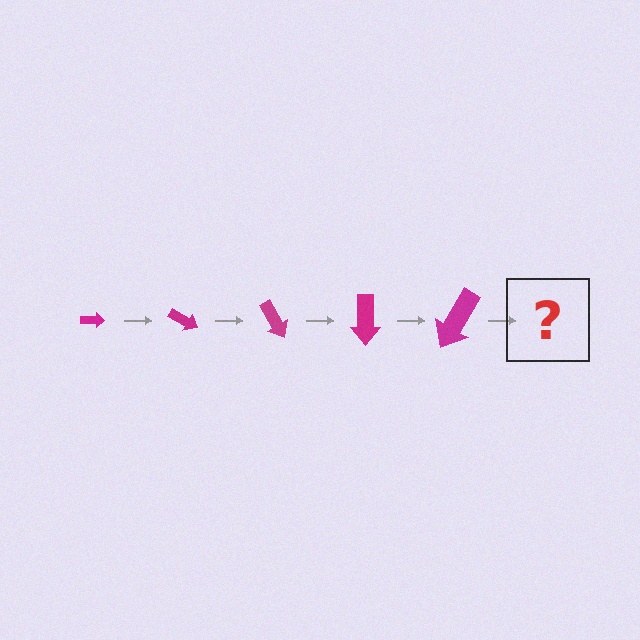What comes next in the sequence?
The next element should be an arrow, larger than the previous one and rotated 150 degrees from the start.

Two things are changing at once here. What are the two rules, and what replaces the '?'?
The two rules are that the arrow grows larger each step and it rotates 30 degrees each step. The '?' should be an arrow, larger than the previous one and rotated 150 degrees from the start.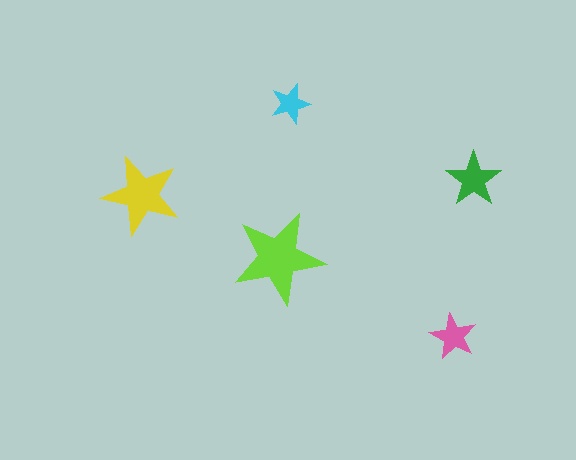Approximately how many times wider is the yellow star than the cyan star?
About 2 times wider.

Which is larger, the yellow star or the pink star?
The yellow one.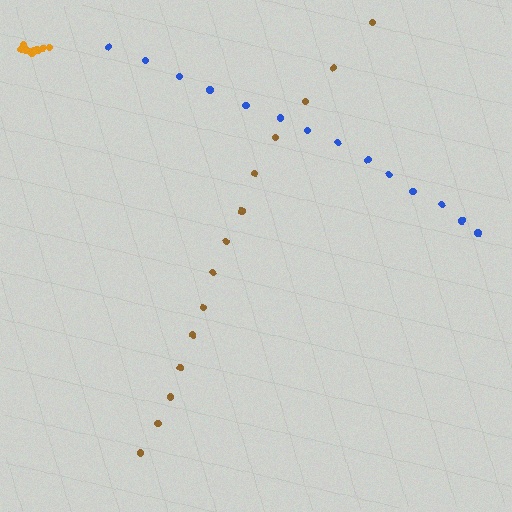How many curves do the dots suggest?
There are 3 distinct paths.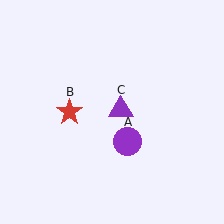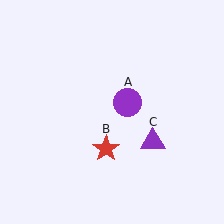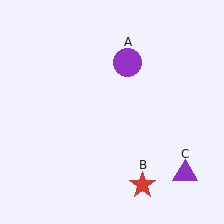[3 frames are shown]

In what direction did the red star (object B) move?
The red star (object B) moved down and to the right.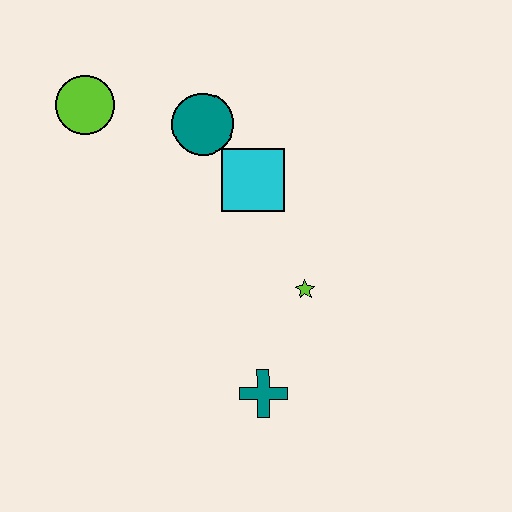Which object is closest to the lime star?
The teal cross is closest to the lime star.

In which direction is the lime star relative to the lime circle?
The lime star is to the right of the lime circle.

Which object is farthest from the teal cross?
The lime circle is farthest from the teal cross.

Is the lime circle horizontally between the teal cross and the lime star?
No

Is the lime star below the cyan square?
Yes